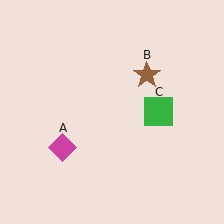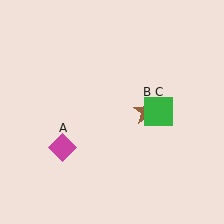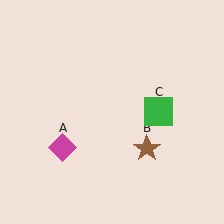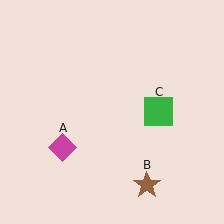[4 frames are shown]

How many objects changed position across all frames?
1 object changed position: brown star (object B).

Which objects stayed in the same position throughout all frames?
Magenta diamond (object A) and green square (object C) remained stationary.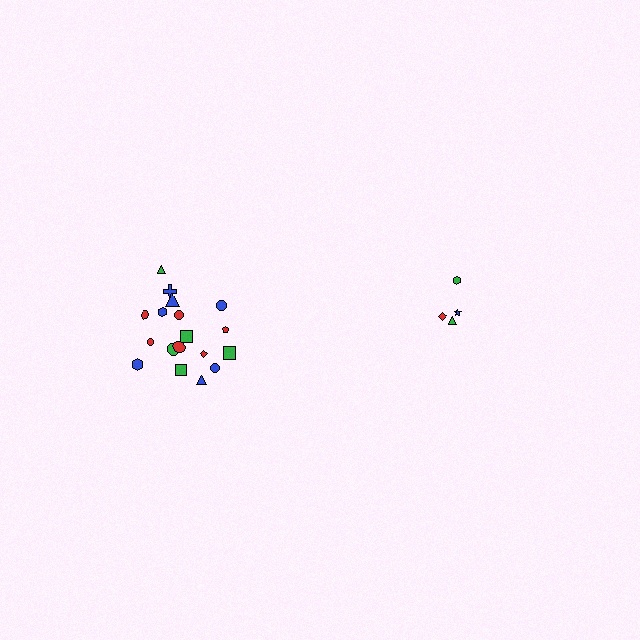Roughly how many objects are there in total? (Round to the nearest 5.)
Roughly 20 objects in total.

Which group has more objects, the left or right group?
The left group.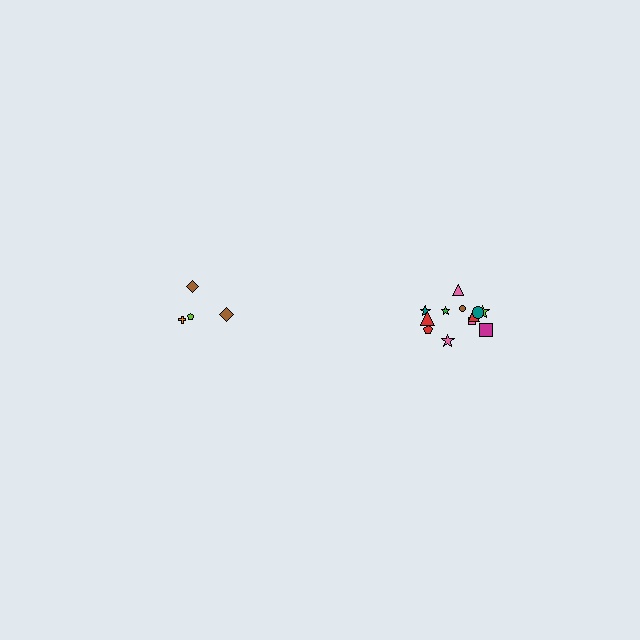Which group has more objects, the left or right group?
The right group.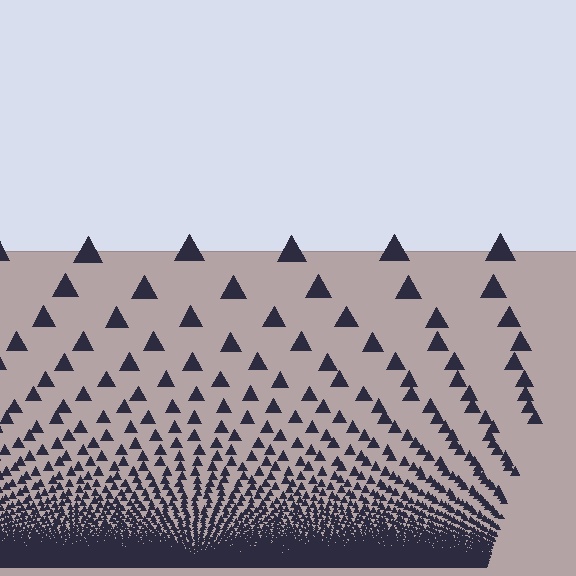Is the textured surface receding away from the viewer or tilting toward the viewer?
The surface appears to tilt toward the viewer. Texture elements get larger and sparser toward the top.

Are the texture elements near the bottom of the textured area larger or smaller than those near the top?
Smaller. The gradient is inverted — elements near the bottom are smaller and denser.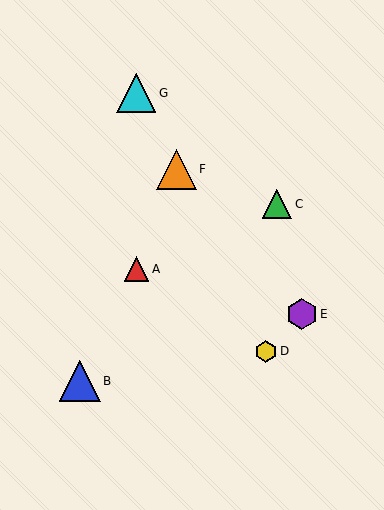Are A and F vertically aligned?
No, A is at x≈136 and F is at x≈176.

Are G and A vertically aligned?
Yes, both are at x≈136.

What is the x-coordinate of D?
Object D is at x≈266.